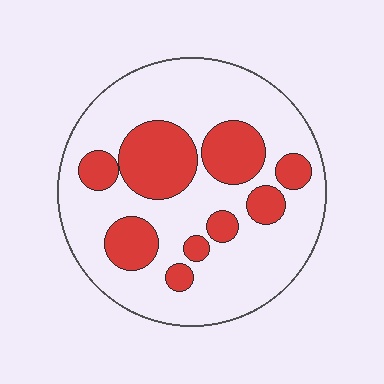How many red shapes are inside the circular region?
9.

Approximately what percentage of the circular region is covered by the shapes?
Approximately 30%.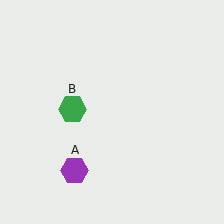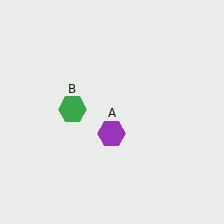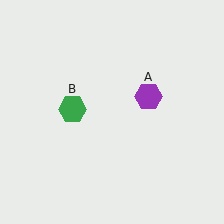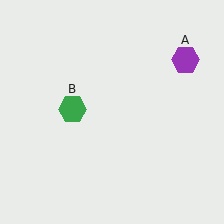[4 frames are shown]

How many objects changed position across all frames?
1 object changed position: purple hexagon (object A).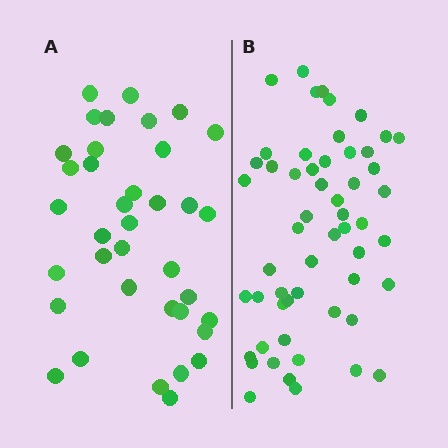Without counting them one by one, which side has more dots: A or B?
Region B (the right region) has more dots.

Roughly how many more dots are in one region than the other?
Region B has approximately 20 more dots than region A.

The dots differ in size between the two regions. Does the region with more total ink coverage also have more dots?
No. Region A has more total ink coverage because its dots are larger, but region B actually contains more individual dots. Total area can be misleading — the number of items is what matters here.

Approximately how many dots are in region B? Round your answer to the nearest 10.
About 60 dots. (The exact count is 55, which rounds to 60.)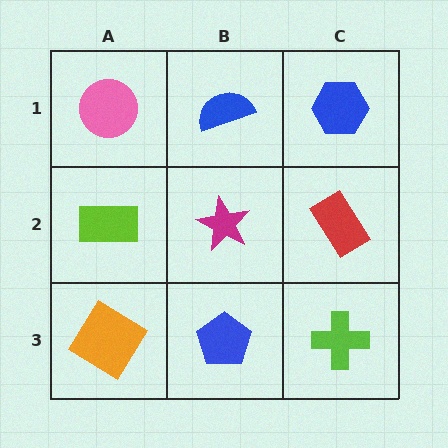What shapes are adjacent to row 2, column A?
A pink circle (row 1, column A), an orange diamond (row 3, column A), a magenta star (row 2, column B).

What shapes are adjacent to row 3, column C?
A red rectangle (row 2, column C), a blue pentagon (row 3, column B).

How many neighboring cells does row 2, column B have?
4.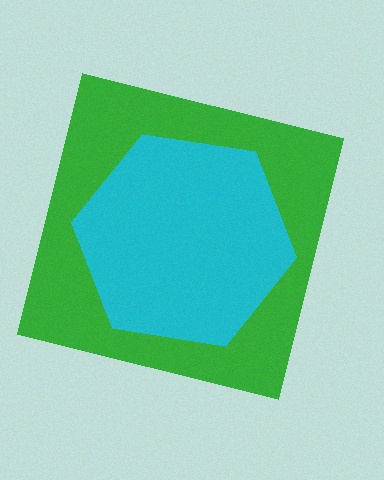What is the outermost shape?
The green square.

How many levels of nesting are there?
2.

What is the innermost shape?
The cyan hexagon.